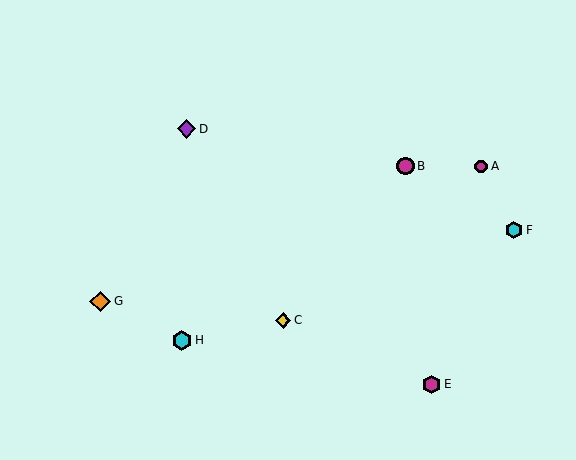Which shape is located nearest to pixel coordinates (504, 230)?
The cyan hexagon (labeled F) at (514, 230) is nearest to that location.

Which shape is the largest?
The orange diamond (labeled G) is the largest.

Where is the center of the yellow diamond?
The center of the yellow diamond is at (283, 320).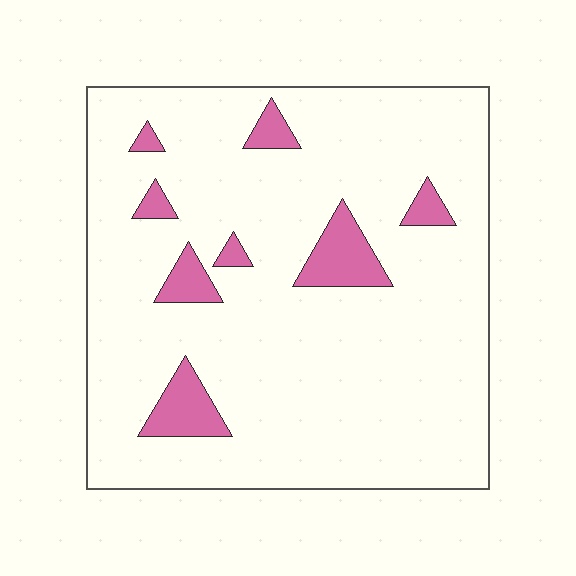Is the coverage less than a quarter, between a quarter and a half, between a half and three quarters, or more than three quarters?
Less than a quarter.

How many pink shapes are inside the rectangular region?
8.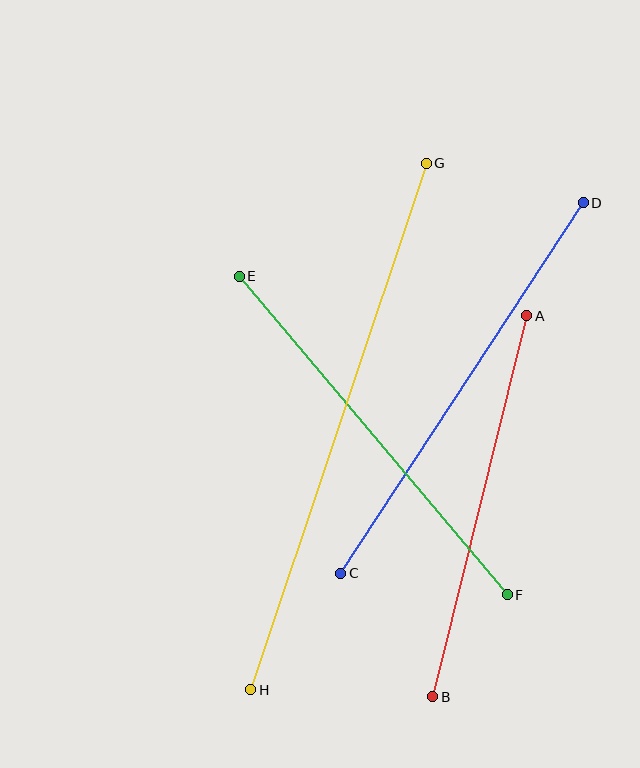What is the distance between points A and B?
The distance is approximately 392 pixels.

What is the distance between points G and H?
The distance is approximately 555 pixels.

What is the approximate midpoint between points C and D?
The midpoint is at approximately (462, 388) pixels.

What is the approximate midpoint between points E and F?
The midpoint is at approximately (373, 435) pixels.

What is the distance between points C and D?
The distance is approximately 443 pixels.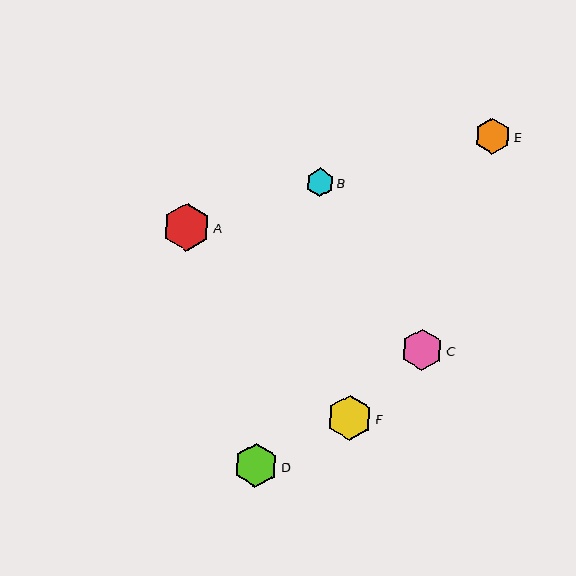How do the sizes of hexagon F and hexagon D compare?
Hexagon F and hexagon D are approximately the same size.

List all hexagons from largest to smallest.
From largest to smallest: A, F, D, C, E, B.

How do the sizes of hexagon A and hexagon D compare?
Hexagon A and hexagon D are approximately the same size.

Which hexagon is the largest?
Hexagon A is the largest with a size of approximately 48 pixels.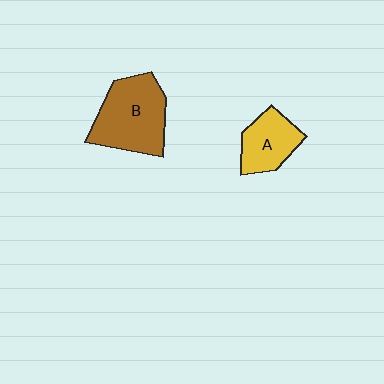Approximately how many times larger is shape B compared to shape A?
Approximately 1.7 times.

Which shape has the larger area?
Shape B (brown).